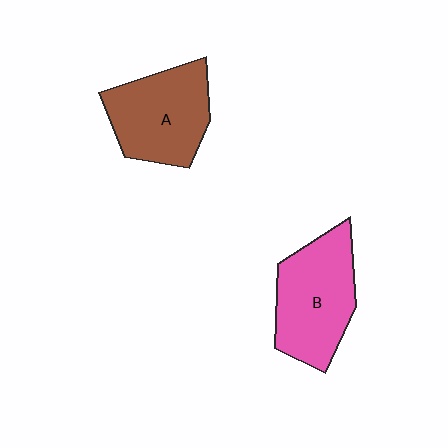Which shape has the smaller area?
Shape A (brown).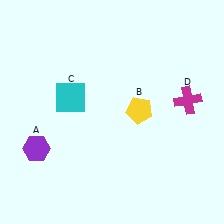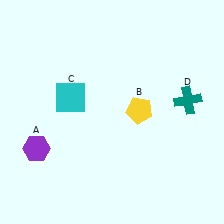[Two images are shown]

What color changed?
The cross (D) changed from magenta in Image 1 to teal in Image 2.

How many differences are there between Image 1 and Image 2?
There is 1 difference between the two images.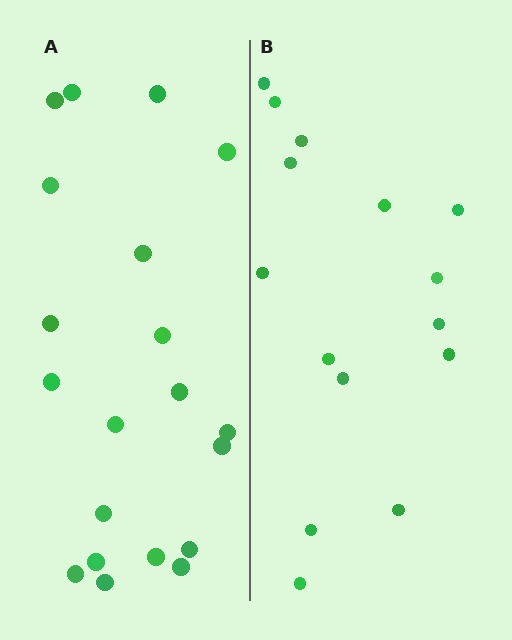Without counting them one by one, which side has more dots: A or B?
Region A (the left region) has more dots.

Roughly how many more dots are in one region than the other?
Region A has about 5 more dots than region B.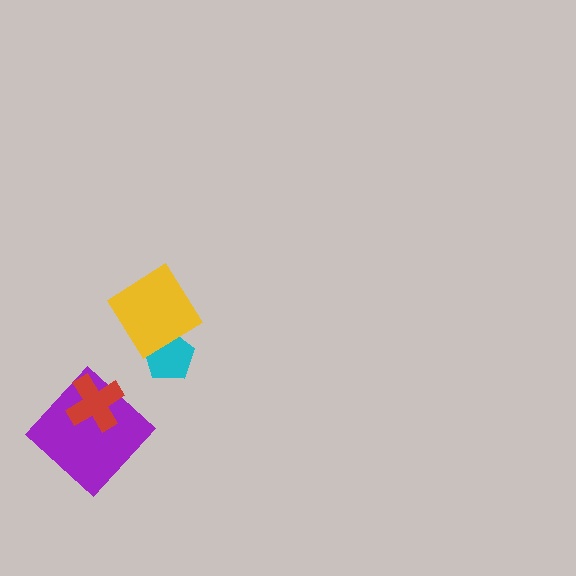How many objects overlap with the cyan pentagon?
1 object overlaps with the cyan pentagon.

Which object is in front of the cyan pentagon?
The yellow diamond is in front of the cyan pentagon.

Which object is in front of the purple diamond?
The red cross is in front of the purple diamond.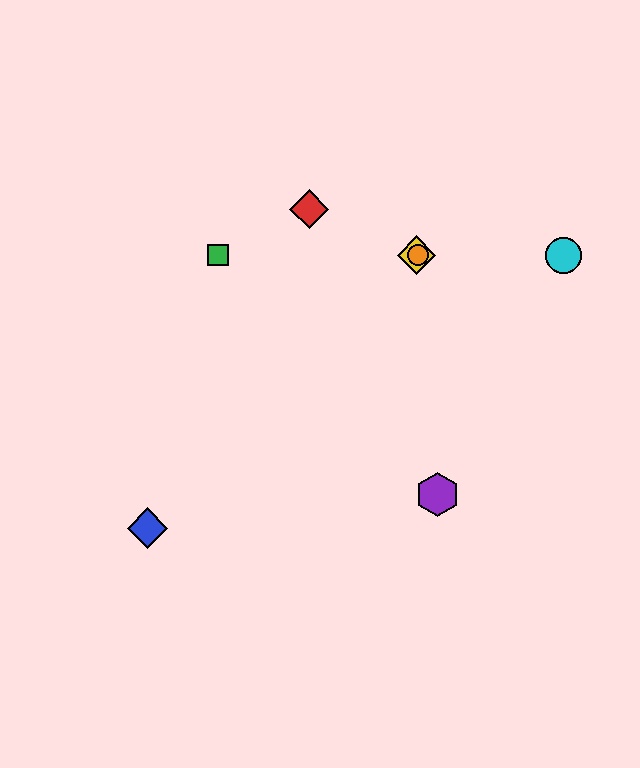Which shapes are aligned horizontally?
The green square, the yellow diamond, the orange circle, the cyan circle are aligned horizontally.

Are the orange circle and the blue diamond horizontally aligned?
No, the orange circle is at y≈255 and the blue diamond is at y≈528.